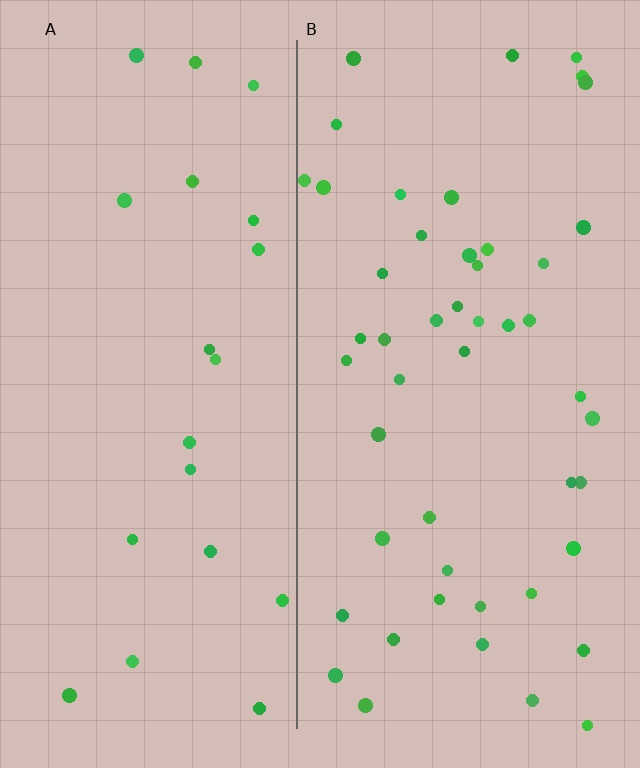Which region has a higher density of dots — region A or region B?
B (the right).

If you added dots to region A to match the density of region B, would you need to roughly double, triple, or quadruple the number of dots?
Approximately double.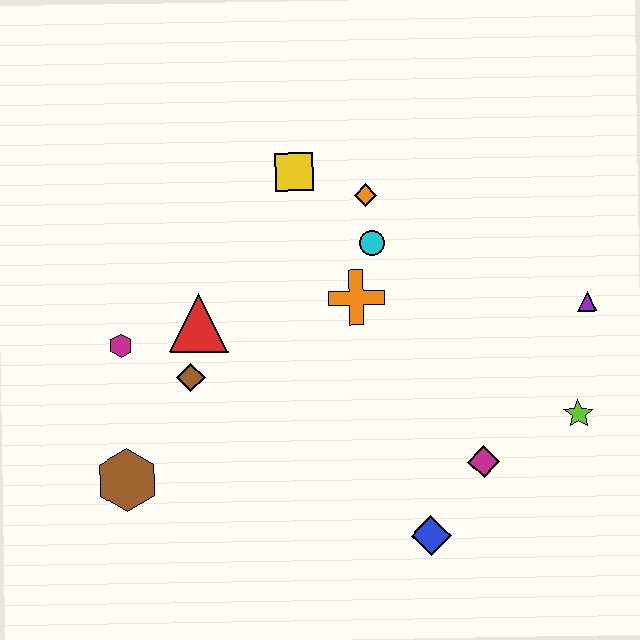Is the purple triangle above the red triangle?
Yes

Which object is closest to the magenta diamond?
The blue diamond is closest to the magenta diamond.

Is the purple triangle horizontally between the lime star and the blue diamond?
No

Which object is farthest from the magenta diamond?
The magenta hexagon is farthest from the magenta diamond.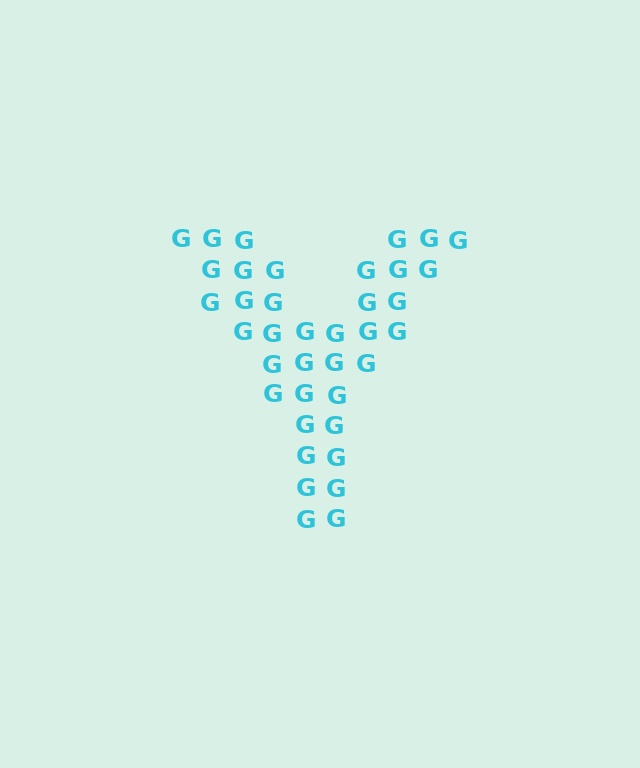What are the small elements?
The small elements are letter G's.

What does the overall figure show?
The overall figure shows the letter Y.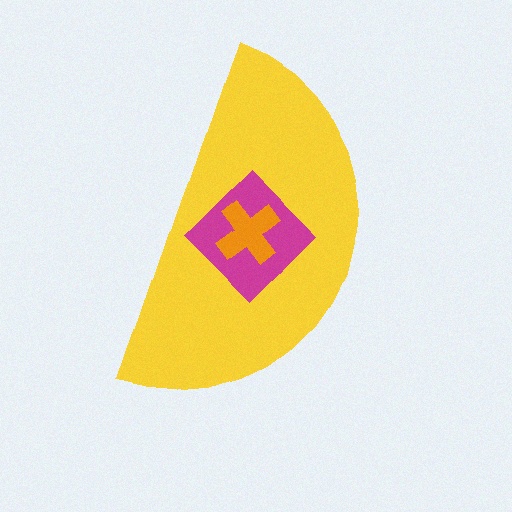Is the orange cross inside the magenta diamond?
Yes.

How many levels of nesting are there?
3.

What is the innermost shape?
The orange cross.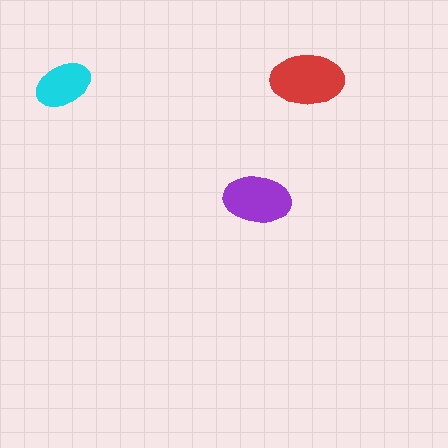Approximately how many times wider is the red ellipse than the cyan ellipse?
About 1.5 times wider.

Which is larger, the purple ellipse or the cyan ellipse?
The purple one.